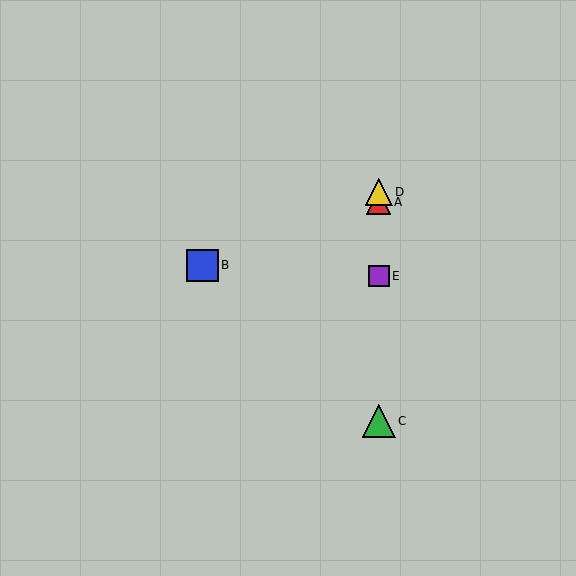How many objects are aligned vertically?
4 objects (A, C, D, E) are aligned vertically.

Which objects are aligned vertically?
Objects A, C, D, E are aligned vertically.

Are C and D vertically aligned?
Yes, both are at x≈379.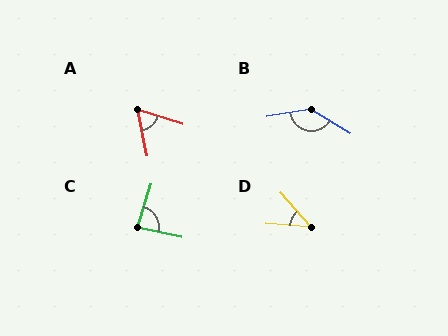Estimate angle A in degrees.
Approximately 61 degrees.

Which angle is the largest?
B, at approximately 138 degrees.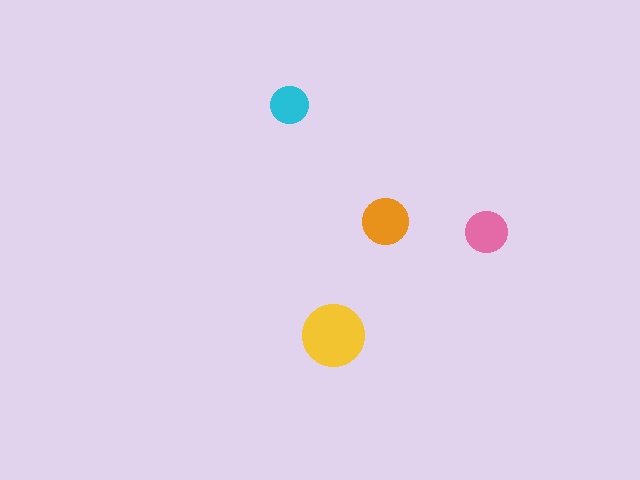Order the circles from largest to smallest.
the yellow one, the orange one, the pink one, the cyan one.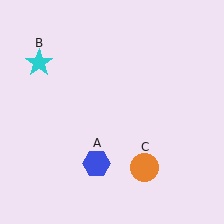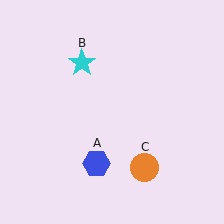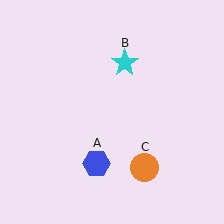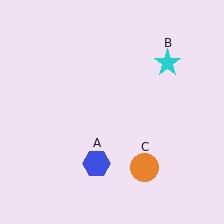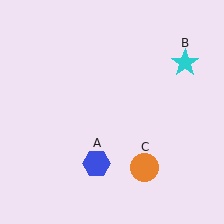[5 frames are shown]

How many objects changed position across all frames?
1 object changed position: cyan star (object B).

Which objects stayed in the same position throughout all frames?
Blue hexagon (object A) and orange circle (object C) remained stationary.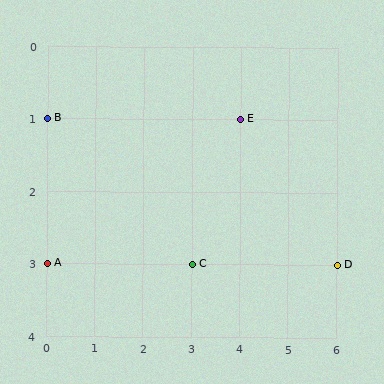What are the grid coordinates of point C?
Point C is at grid coordinates (3, 3).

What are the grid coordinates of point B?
Point B is at grid coordinates (0, 1).